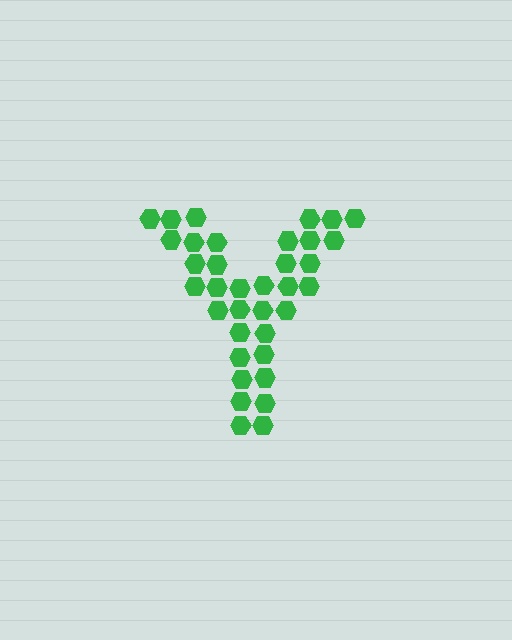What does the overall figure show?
The overall figure shows the letter Y.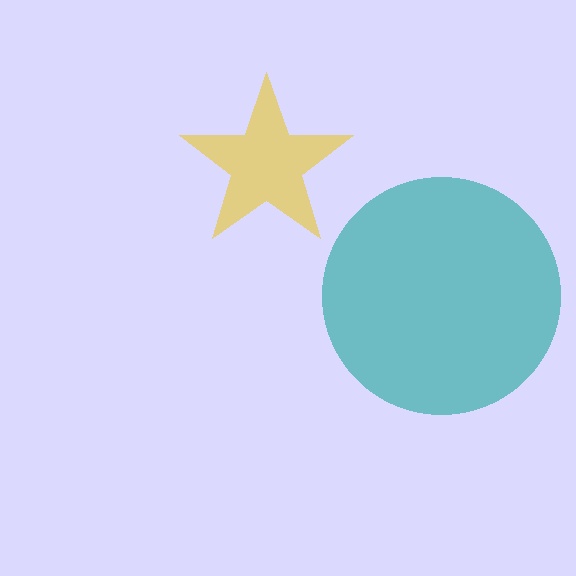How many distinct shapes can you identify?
There are 2 distinct shapes: a yellow star, a teal circle.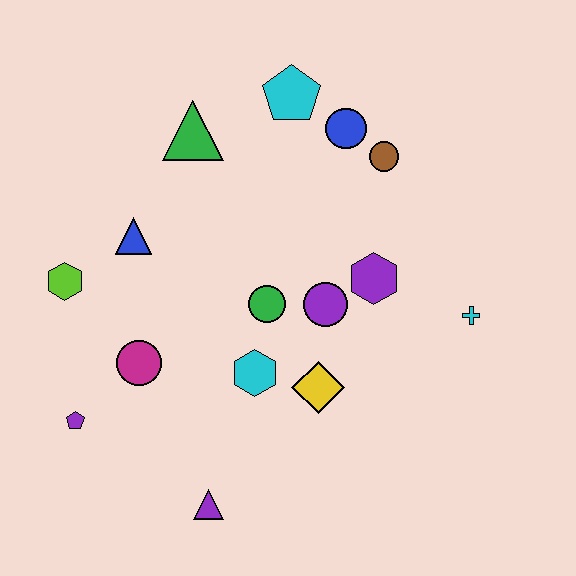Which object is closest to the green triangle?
The cyan pentagon is closest to the green triangle.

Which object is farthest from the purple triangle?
The cyan pentagon is farthest from the purple triangle.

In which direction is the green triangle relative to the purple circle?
The green triangle is above the purple circle.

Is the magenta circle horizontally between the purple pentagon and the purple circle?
Yes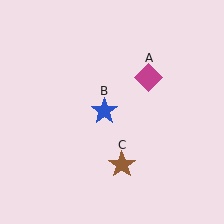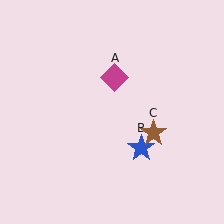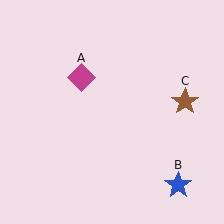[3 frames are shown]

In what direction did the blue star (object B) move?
The blue star (object B) moved down and to the right.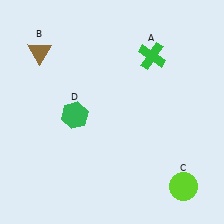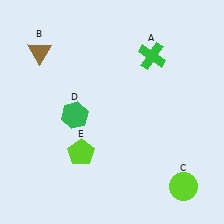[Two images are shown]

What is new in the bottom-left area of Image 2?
A lime pentagon (E) was added in the bottom-left area of Image 2.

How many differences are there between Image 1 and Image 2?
There is 1 difference between the two images.